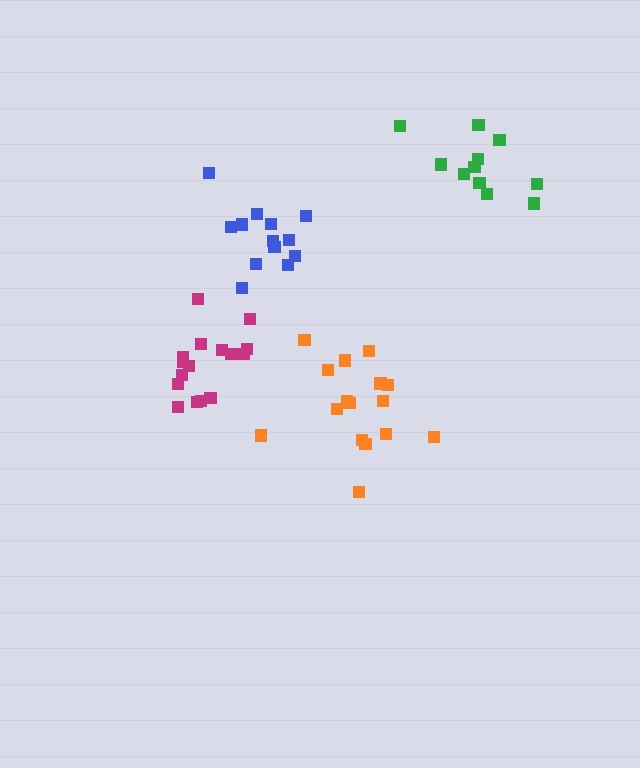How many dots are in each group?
Group 1: 13 dots, Group 2: 11 dots, Group 3: 16 dots, Group 4: 16 dots (56 total).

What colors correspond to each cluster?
The clusters are colored: blue, green, magenta, orange.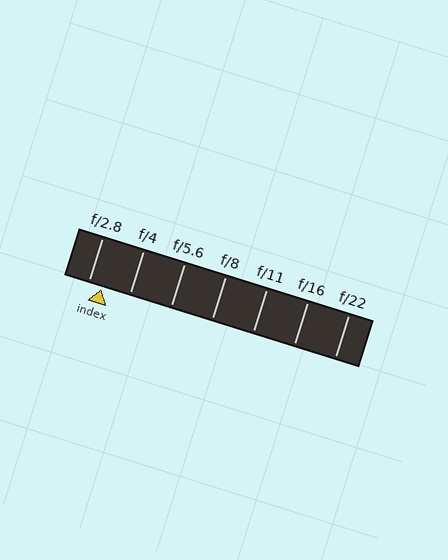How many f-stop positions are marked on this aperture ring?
There are 7 f-stop positions marked.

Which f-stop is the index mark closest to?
The index mark is closest to f/2.8.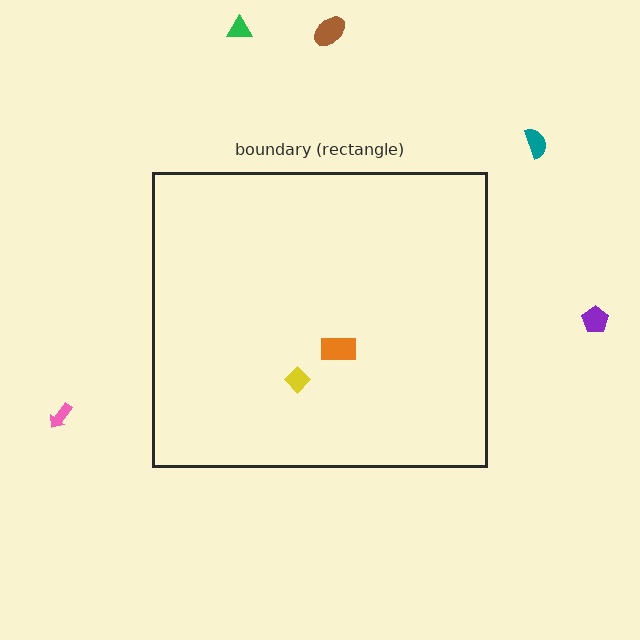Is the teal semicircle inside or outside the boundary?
Outside.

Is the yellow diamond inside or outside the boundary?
Inside.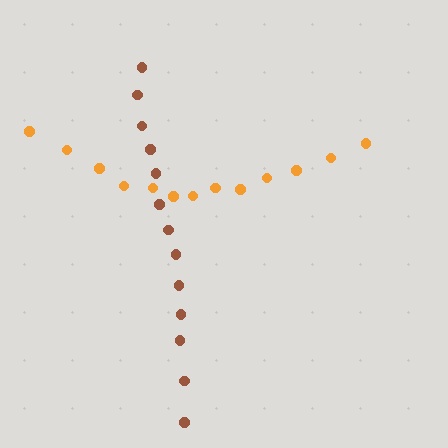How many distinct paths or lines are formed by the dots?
There are 2 distinct paths.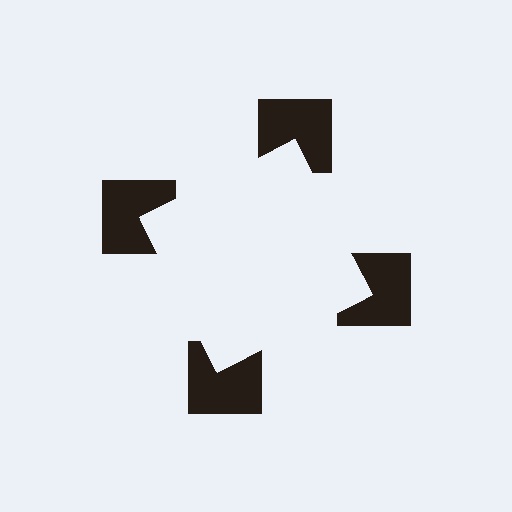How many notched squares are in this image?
There are 4 — one at each vertex of the illusory square.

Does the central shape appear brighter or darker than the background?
It typically appears slightly brighter than the background, even though no actual brightness change is drawn.